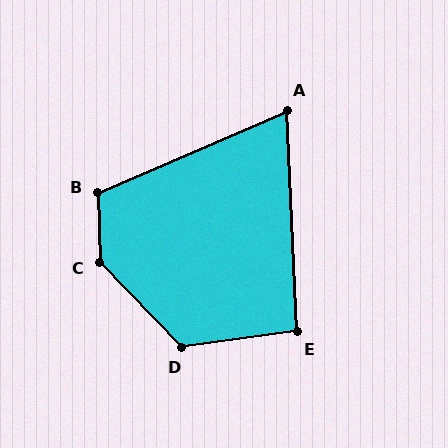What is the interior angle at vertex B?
Approximately 112 degrees (obtuse).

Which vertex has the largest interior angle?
C, at approximately 138 degrees.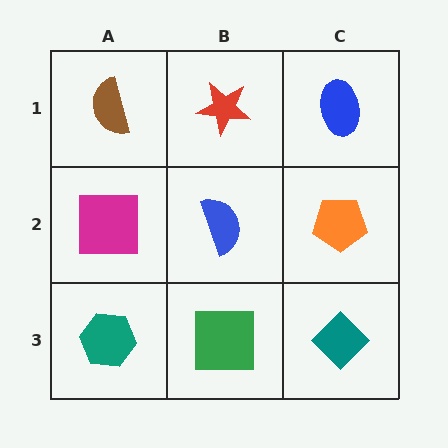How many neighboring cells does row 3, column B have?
3.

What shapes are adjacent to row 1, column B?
A blue semicircle (row 2, column B), a brown semicircle (row 1, column A), a blue ellipse (row 1, column C).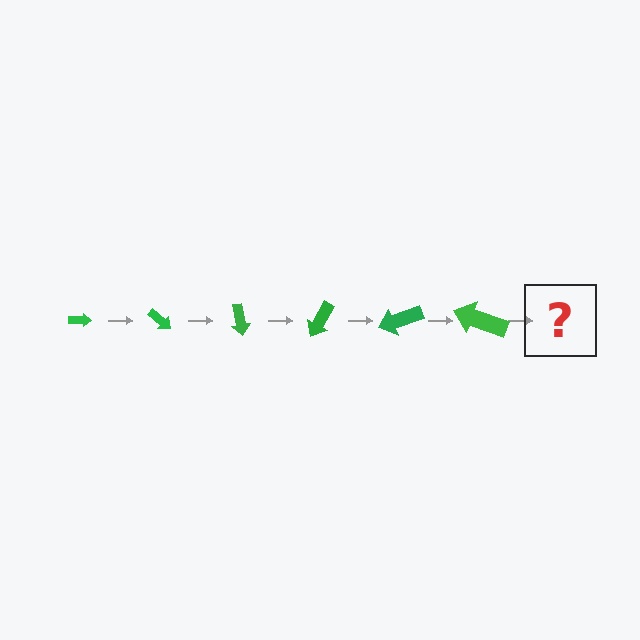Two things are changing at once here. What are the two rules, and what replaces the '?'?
The two rules are that the arrow grows larger each step and it rotates 40 degrees each step. The '?' should be an arrow, larger than the previous one and rotated 240 degrees from the start.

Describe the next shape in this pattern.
It should be an arrow, larger than the previous one and rotated 240 degrees from the start.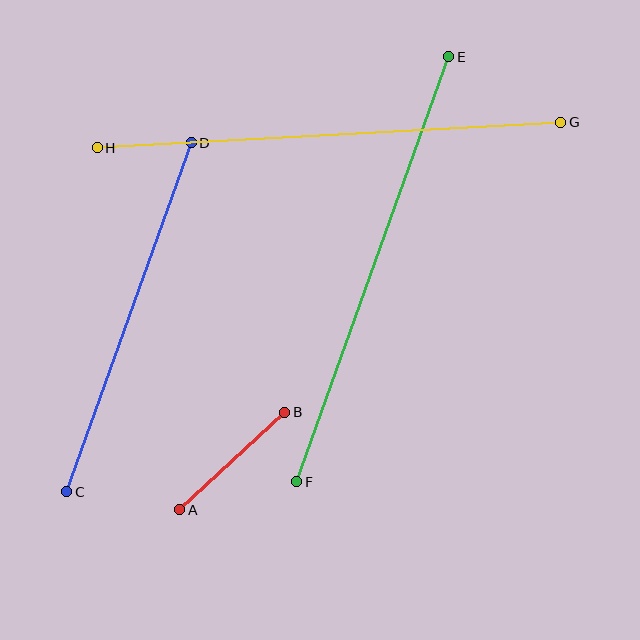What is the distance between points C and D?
The distance is approximately 370 pixels.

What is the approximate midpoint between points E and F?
The midpoint is at approximately (373, 269) pixels.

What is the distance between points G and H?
The distance is approximately 464 pixels.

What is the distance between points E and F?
The distance is approximately 451 pixels.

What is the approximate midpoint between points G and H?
The midpoint is at approximately (329, 135) pixels.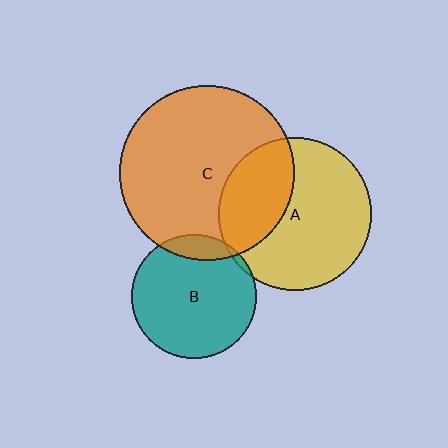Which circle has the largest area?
Circle C (orange).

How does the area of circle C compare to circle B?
Approximately 2.0 times.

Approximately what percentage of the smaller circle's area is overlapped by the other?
Approximately 5%.